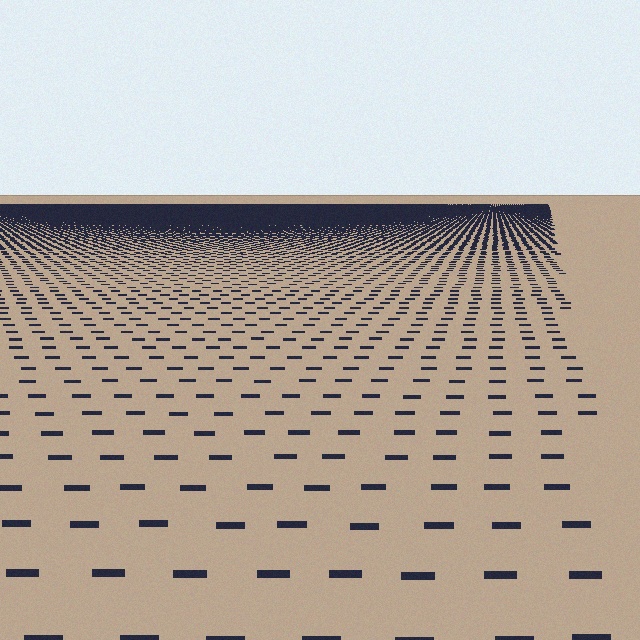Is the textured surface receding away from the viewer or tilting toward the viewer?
The surface is receding away from the viewer. Texture elements get smaller and denser toward the top.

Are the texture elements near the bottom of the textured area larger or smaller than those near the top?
Larger. Near the bottom, elements are closer to the viewer and appear at a bigger on-screen size.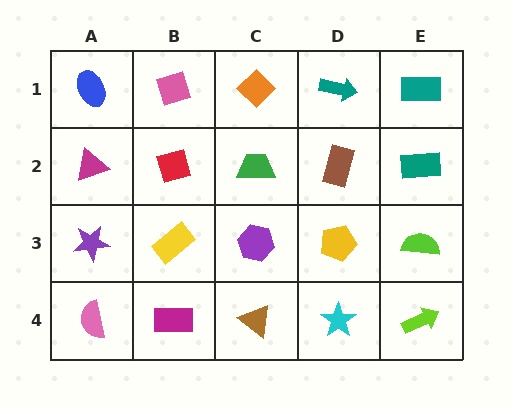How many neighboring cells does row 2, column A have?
3.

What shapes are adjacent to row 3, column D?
A brown rectangle (row 2, column D), a cyan star (row 4, column D), a purple hexagon (row 3, column C), a lime semicircle (row 3, column E).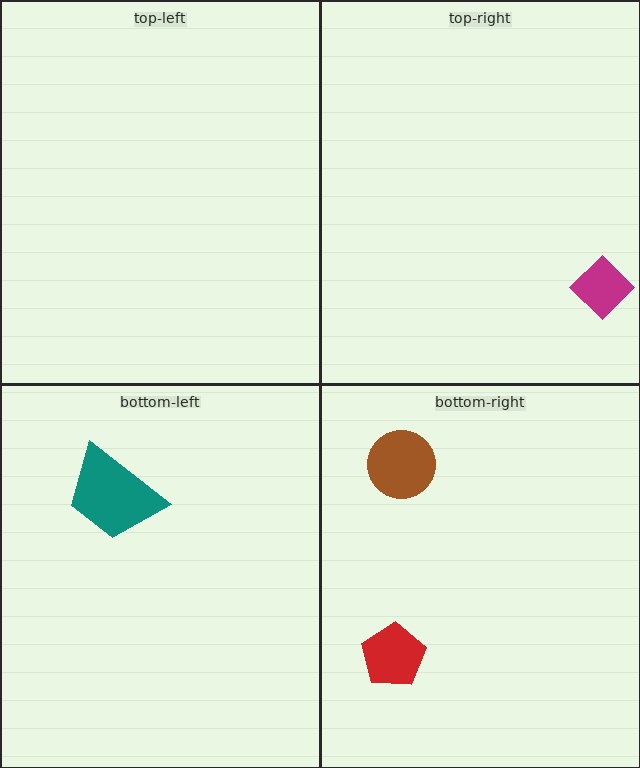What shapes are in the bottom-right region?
The brown circle, the red pentagon.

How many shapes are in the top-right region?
1.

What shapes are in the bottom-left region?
The teal trapezoid.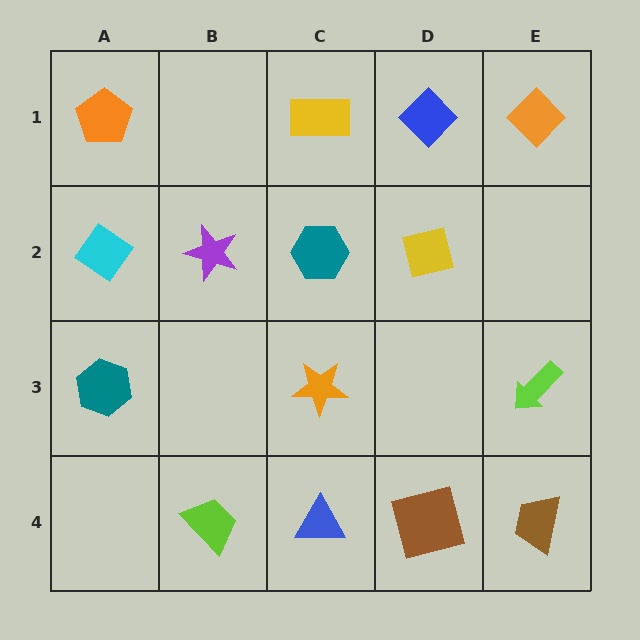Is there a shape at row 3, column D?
No, that cell is empty.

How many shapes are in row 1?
4 shapes.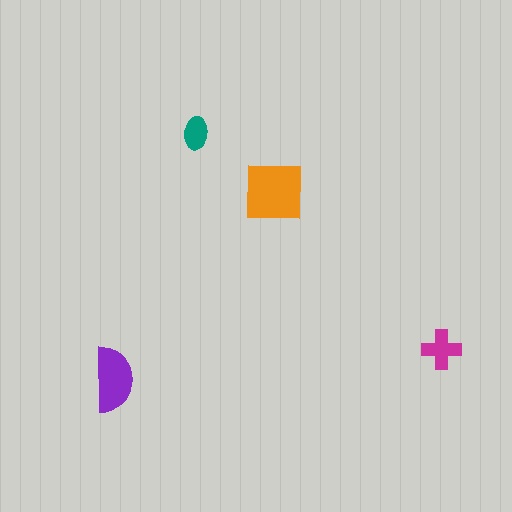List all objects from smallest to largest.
The teal ellipse, the magenta cross, the purple semicircle, the orange square.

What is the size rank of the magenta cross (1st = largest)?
3rd.